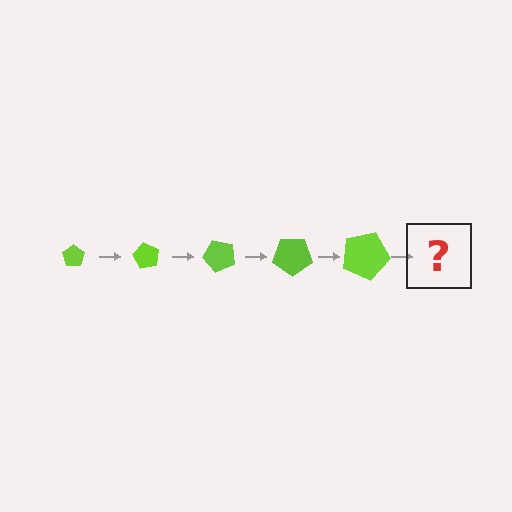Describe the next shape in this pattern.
It should be a pentagon, larger than the previous one and rotated 300 degrees from the start.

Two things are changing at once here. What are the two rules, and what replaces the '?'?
The two rules are that the pentagon grows larger each step and it rotates 60 degrees each step. The '?' should be a pentagon, larger than the previous one and rotated 300 degrees from the start.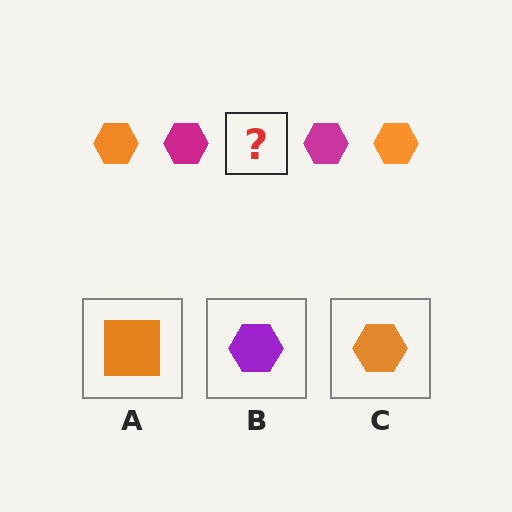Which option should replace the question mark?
Option C.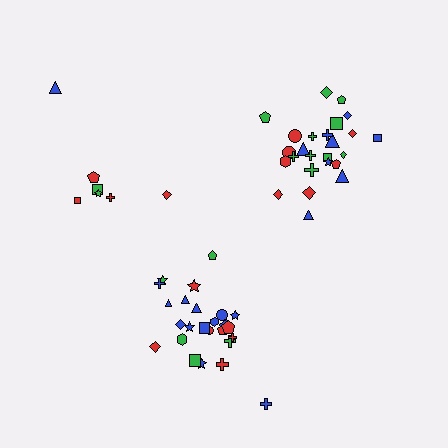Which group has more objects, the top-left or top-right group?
The top-right group.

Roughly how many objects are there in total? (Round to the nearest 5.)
Roughly 55 objects in total.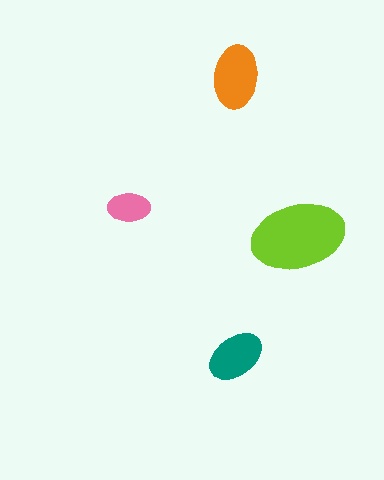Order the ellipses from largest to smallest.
the lime one, the orange one, the teal one, the pink one.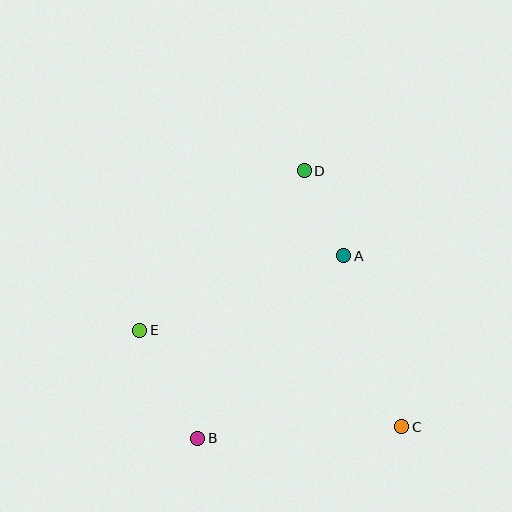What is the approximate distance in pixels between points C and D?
The distance between C and D is approximately 274 pixels.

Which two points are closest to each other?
Points A and D are closest to each other.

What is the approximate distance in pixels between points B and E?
The distance between B and E is approximately 123 pixels.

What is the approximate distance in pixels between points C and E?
The distance between C and E is approximately 279 pixels.